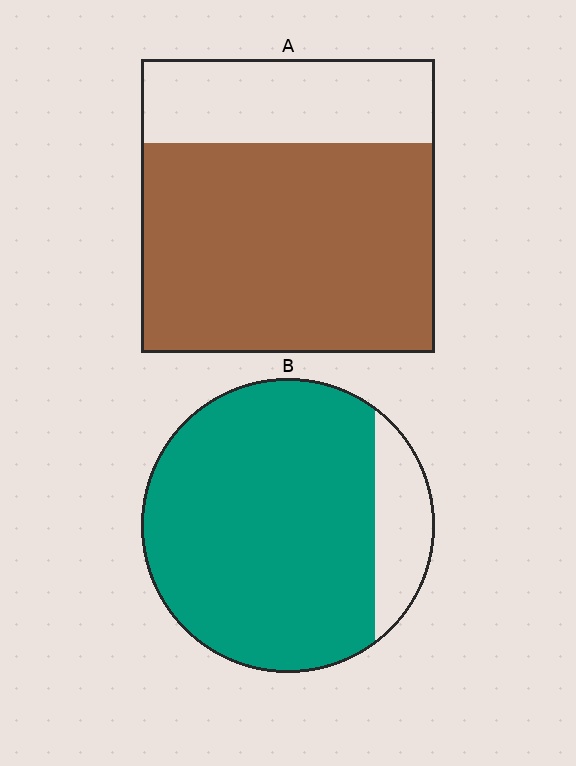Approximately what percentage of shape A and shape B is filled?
A is approximately 70% and B is approximately 85%.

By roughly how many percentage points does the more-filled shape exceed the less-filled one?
By roughly 15 percentage points (B over A).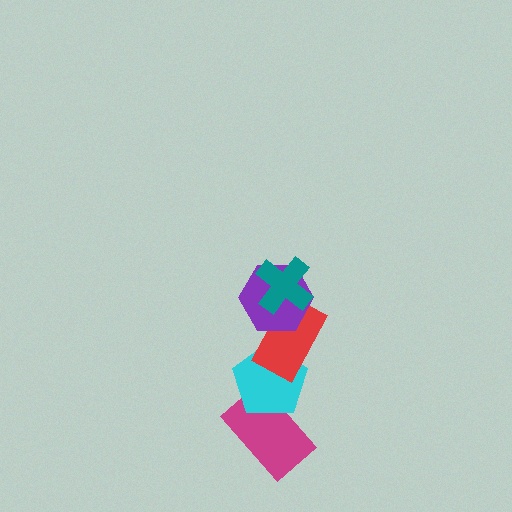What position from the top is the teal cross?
The teal cross is 1st from the top.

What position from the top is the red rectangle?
The red rectangle is 3rd from the top.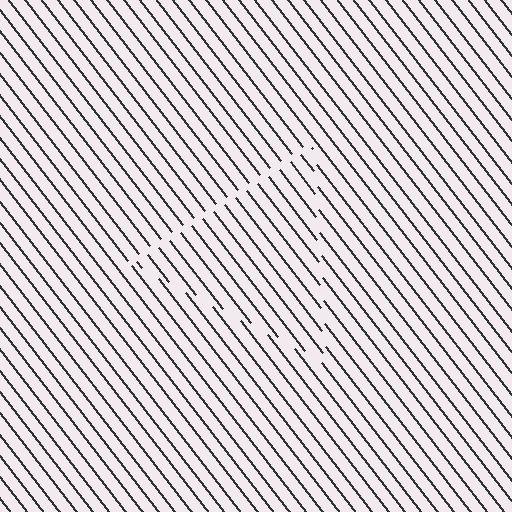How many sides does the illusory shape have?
3 sides — the line-ends trace a triangle.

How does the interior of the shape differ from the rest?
The interior of the shape contains the same grating, shifted by half a period — the contour is defined by the phase discontinuity where line-ends from the inner and outer gratings abut.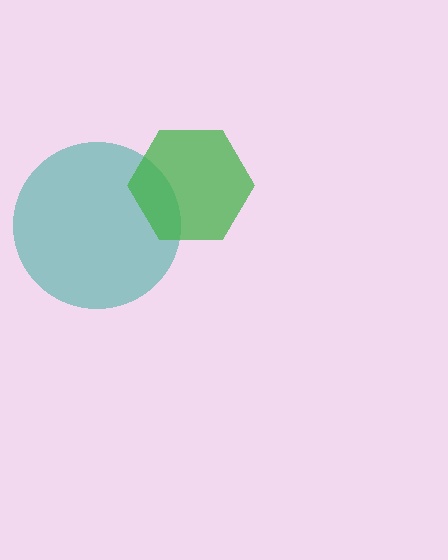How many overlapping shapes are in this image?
There are 2 overlapping shapes in the image.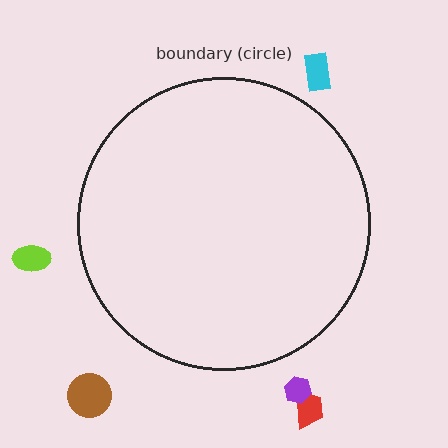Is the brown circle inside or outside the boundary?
Outside.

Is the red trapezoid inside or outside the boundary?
Outside.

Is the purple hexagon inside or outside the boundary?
Outside.